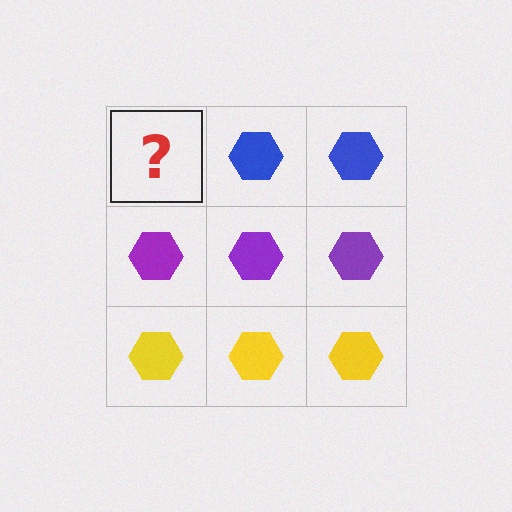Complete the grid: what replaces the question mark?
The question mark should be replaced with a blue hexagon.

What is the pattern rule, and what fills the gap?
The rule is that each row has a consistent color. The gap should be filled with a blue hexagon.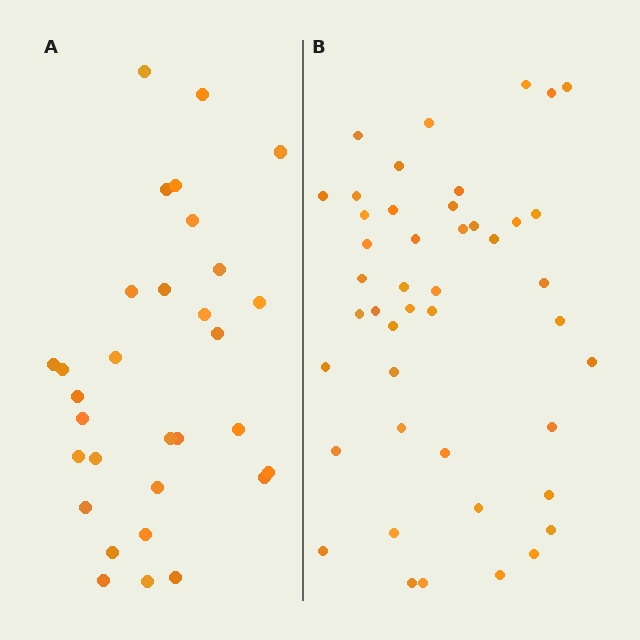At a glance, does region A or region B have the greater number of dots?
Region B (the right region) has more dots.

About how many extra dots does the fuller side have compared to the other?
Region B has approximately 15 more dots than region A.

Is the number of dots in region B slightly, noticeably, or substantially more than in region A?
Region B has substantially more. The ratio is roughly 1.5 to 1.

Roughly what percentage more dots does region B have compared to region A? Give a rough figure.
About 45% more.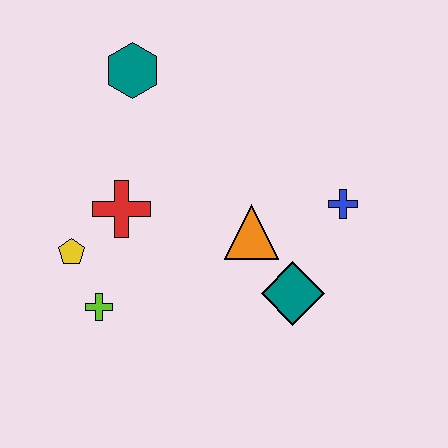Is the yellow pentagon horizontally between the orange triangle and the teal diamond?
No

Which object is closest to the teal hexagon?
The red cross is closest to the teal hexagon.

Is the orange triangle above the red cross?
No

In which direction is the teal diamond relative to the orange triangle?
The teal diamond is below the orange triangle.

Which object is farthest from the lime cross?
The blue cross is farthest from the lime cross.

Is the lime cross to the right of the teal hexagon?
No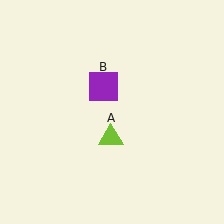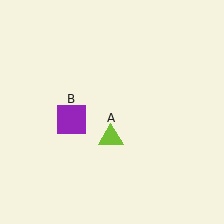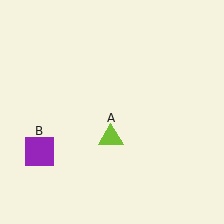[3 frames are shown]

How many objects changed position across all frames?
1 object changed position: purple square (object B).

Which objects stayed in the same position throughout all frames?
Lime triangle (object A) remained stationary.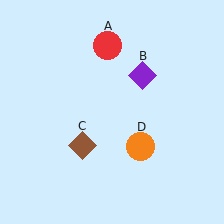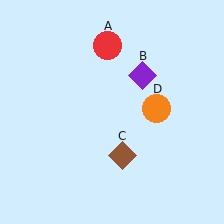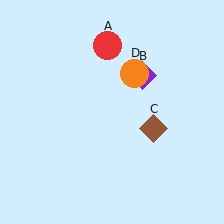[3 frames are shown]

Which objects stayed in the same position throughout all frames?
Red circle (object A) and purple diamond (object B) remained stationary.